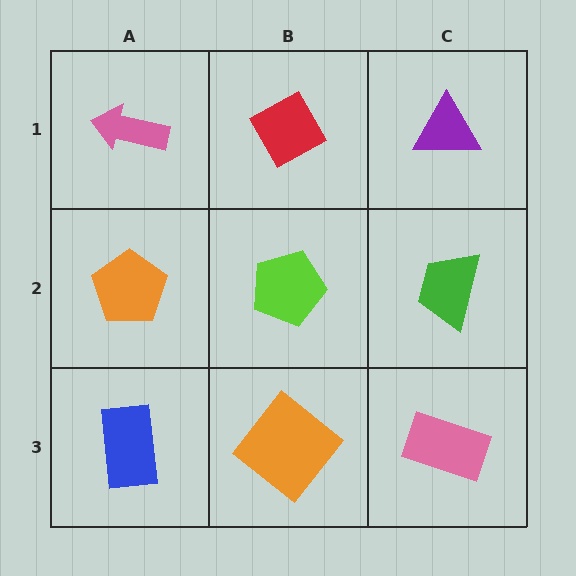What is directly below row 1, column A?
An orange pentagon.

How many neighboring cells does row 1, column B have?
3.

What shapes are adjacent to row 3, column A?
An orange pentagon (row 2, column A), an orange diamond (row 3, column B).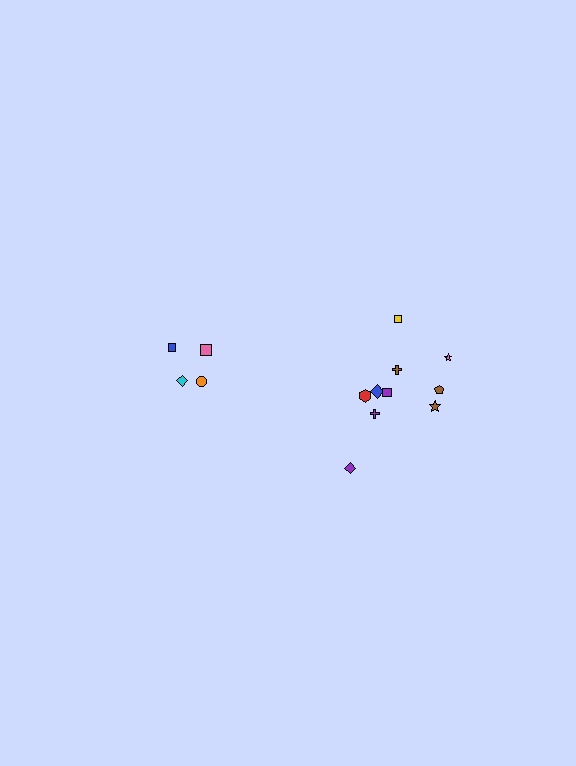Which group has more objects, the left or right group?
The right group.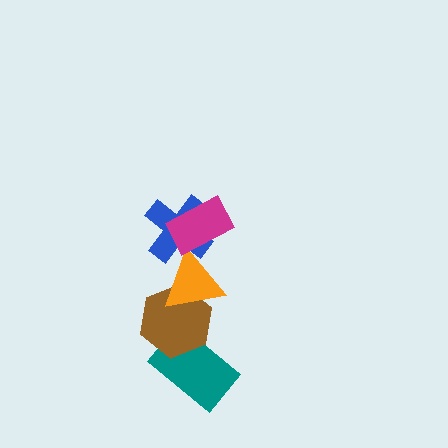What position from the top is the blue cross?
The blue cross is 2nd from the top.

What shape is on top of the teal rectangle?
The brown hexagon is on top of the teal rectangle.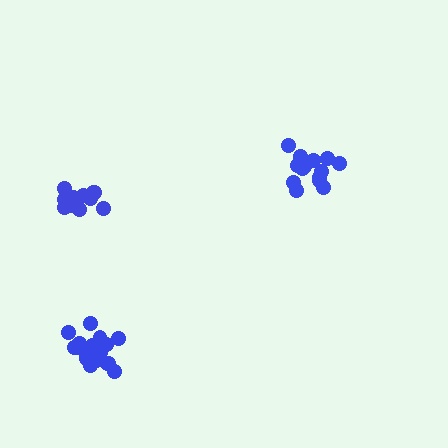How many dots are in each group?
Group 1: 19 dots, Group 2: 14 dots, Group 3: 15 dots (48 total).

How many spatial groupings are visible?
There are 3 spatial groupings.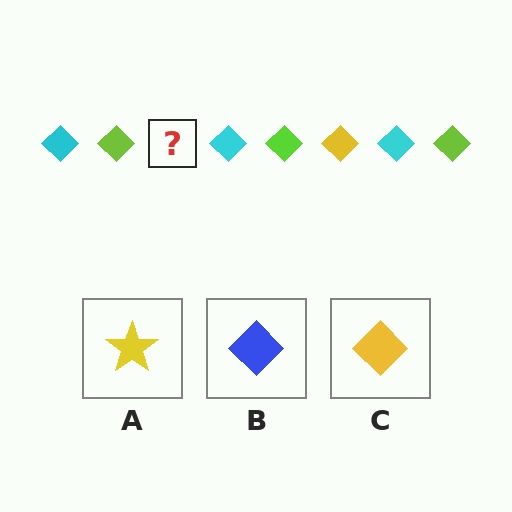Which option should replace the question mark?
Option C.